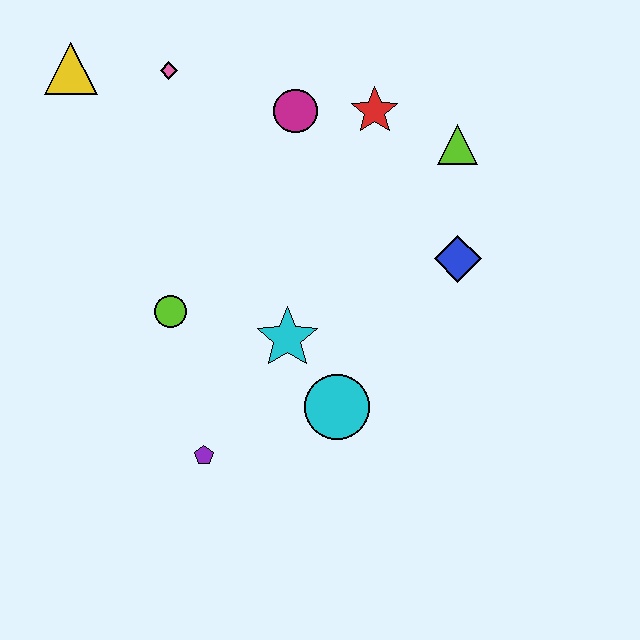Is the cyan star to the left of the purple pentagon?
No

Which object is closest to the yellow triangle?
The pink diamond is closest to the yellow triangle.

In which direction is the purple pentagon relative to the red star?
The purple pentagon is below the red star.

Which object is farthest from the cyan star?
The yellow triangle is farthest from the cyan star.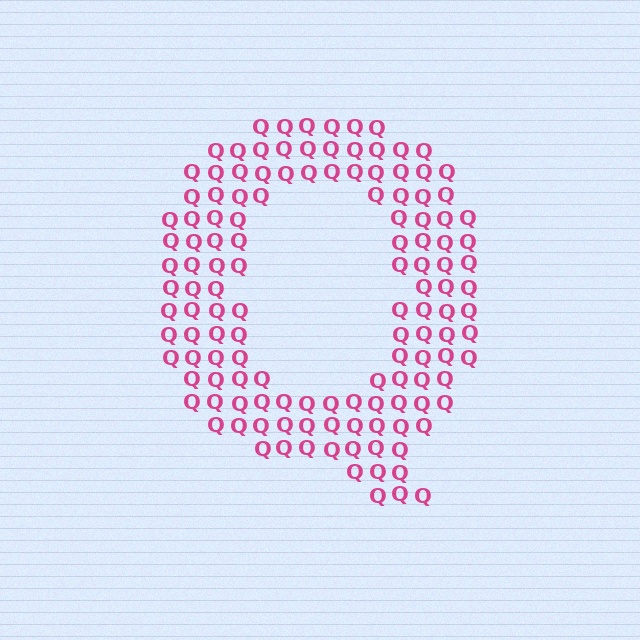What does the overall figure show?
The overall figure shows the letter Q.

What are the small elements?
The small elements are letter Q's.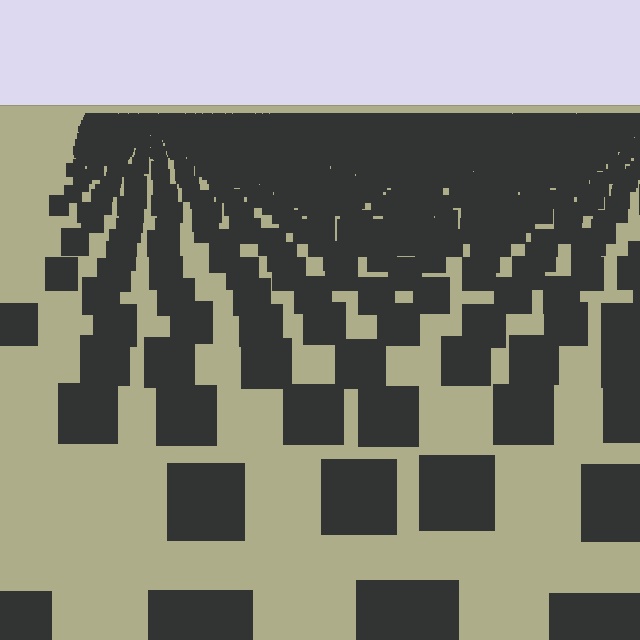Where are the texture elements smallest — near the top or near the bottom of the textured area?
Near the top.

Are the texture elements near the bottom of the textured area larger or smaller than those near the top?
Larger. Near the bottom, elements are closer to the viewer and appear at a bigger on-screen size.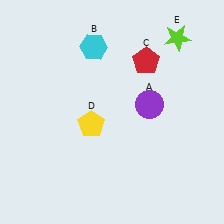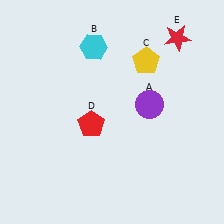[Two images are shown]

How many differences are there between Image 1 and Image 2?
There are 3 differences between the two images.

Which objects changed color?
C changed from red to yellow. D changed from yellow to red. E changed from lime to red.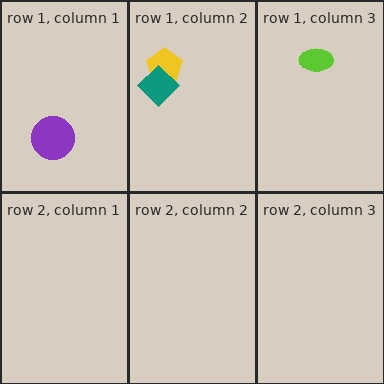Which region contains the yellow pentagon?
The row 1, column 2 region.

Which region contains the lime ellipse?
The row 1, column 3 region.